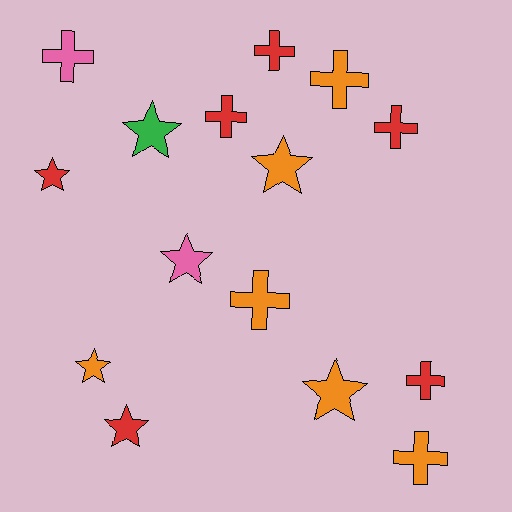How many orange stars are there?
There are 3 orange stars.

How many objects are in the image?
There are 15 objects.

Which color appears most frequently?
Red, with 6 objects.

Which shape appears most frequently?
Cross, with 8 objects.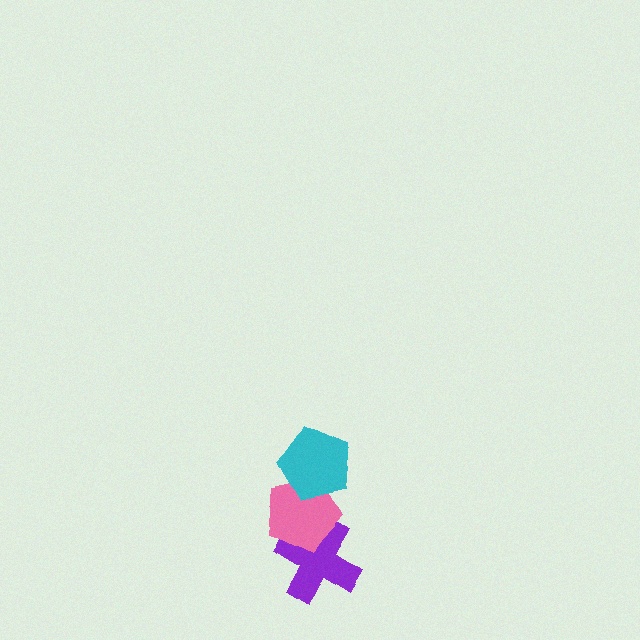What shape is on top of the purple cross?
The pink pentagon is on top of the purple cross.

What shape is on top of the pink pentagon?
The cyan pentagon is on top of the pink pentagon.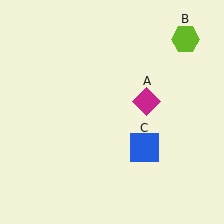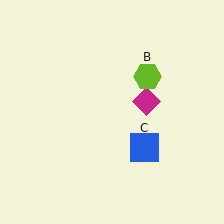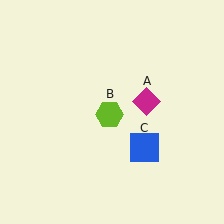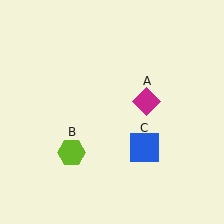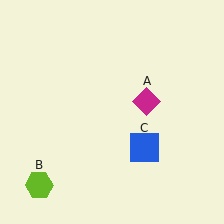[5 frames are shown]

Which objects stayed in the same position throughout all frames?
Magenta diamond (object A) and blue square (object C) remained stationary.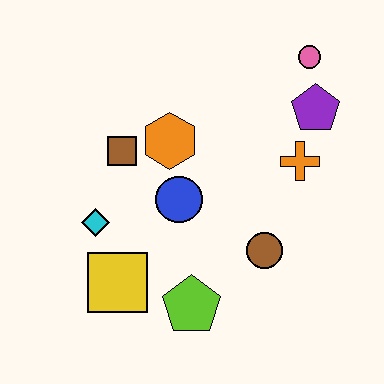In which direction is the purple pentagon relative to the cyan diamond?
The purple pentagon is to the right of the cyan diamond.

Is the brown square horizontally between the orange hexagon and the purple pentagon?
No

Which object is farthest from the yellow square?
The pink circle is farthest from the yellow square.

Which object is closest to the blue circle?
The orange hexagon is closest to the blue circle.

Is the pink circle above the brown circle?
Yes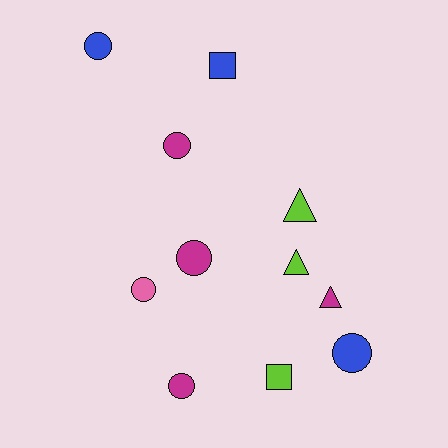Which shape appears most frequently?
Circle, with 6 objects.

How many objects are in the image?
There are 11 objects.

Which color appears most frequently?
Magenta, with 4 objects.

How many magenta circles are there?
There are 3 magenta circles.